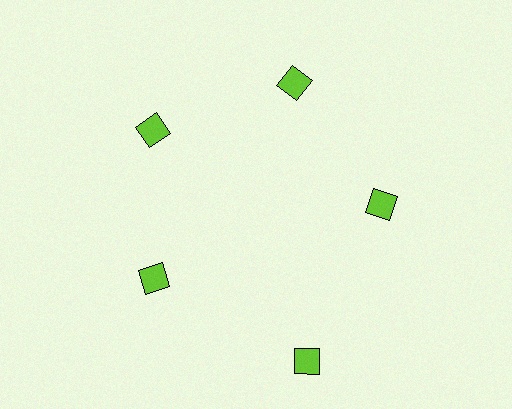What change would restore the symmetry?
The symmetry would be restored by moving it inward, back onto the ring so that all 5 diamonds sit at equal angles and equal distance from the center.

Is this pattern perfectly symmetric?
No. The 5 lime diamonds are arranged in a ring, but one element near the 5 o'clock position is pushed outward from the center, breaking the 5-fold rotational symmetry.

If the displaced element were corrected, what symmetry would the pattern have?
It would have 5-fold rotational symmetry — the pattern would map onto itself every 72 degrees.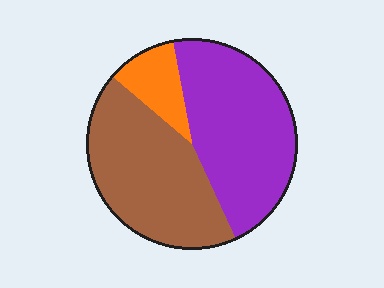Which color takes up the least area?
Orange, at roughly 10%.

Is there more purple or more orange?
Purple.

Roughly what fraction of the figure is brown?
Brown takes up about two fifths (2/5) of the figure.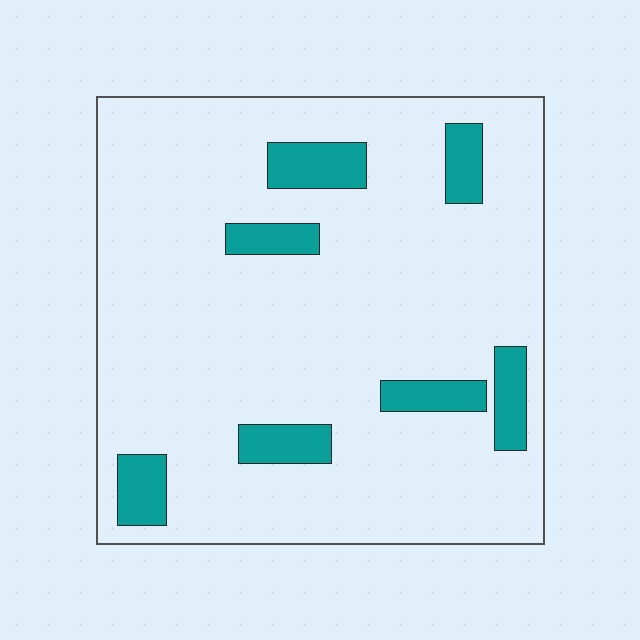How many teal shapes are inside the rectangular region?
7.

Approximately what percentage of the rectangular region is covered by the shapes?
Approximately 10%.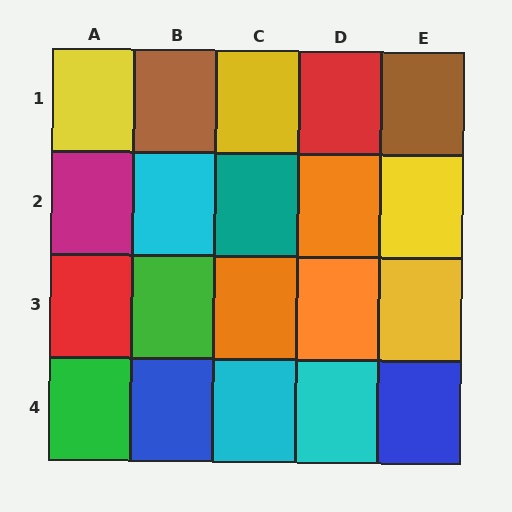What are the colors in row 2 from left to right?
Magenta, cyan, teal, orange, yellow.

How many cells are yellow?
4 cells are yellow.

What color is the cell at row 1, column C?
Yellow.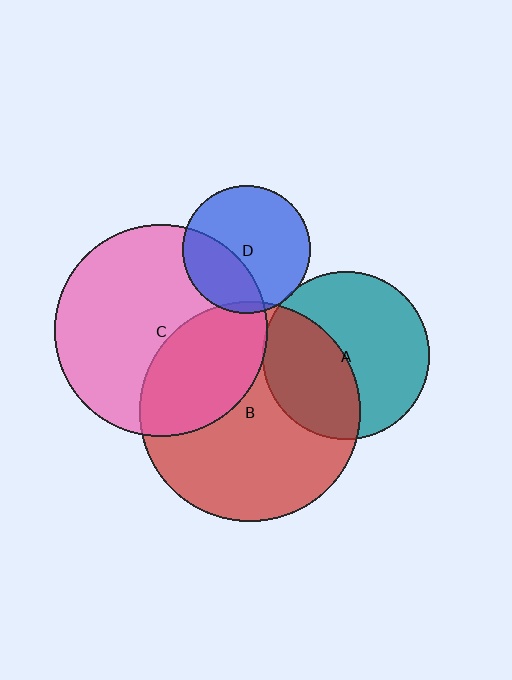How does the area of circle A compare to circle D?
Approximately 1.7 times.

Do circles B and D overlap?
Yes.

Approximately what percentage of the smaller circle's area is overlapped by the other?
Approximately 5%.